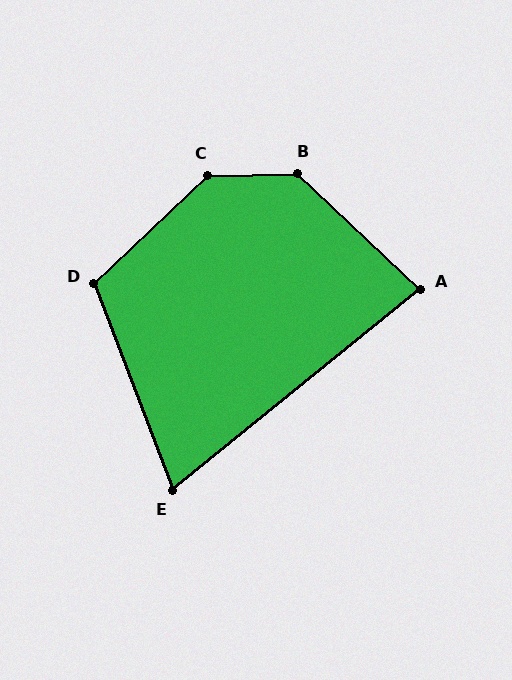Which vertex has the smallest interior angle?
E, at approximately 72 degrees.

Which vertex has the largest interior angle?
C, at approximately 138 degrees.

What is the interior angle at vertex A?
Approximately 82 degrees (acute).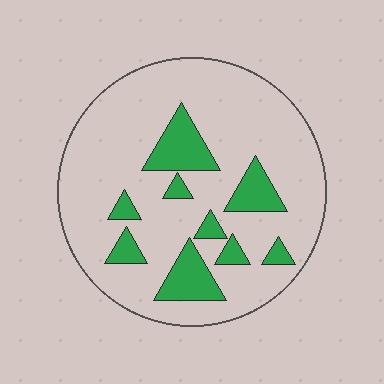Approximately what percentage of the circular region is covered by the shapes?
Approximately 20%.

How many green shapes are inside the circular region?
9.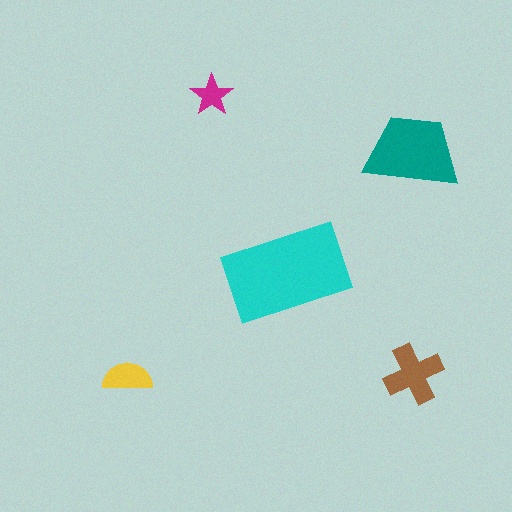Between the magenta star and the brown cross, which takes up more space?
The brown cross.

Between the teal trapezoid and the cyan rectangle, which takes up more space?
The cyan rectangle.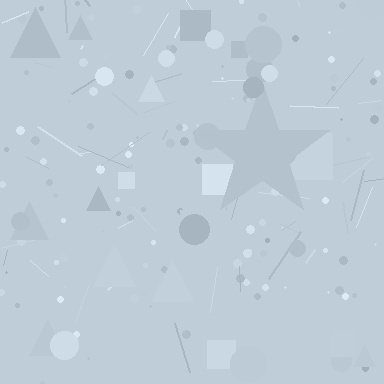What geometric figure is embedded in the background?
A star is embedded in the background.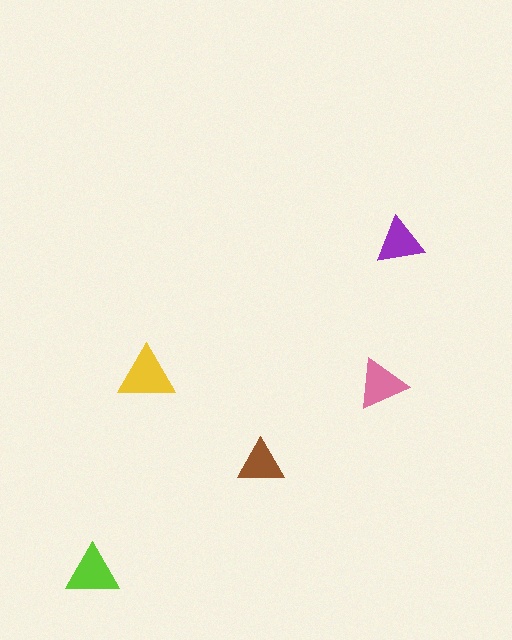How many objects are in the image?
There are 5 objects in the image.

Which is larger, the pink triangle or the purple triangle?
The pink one.